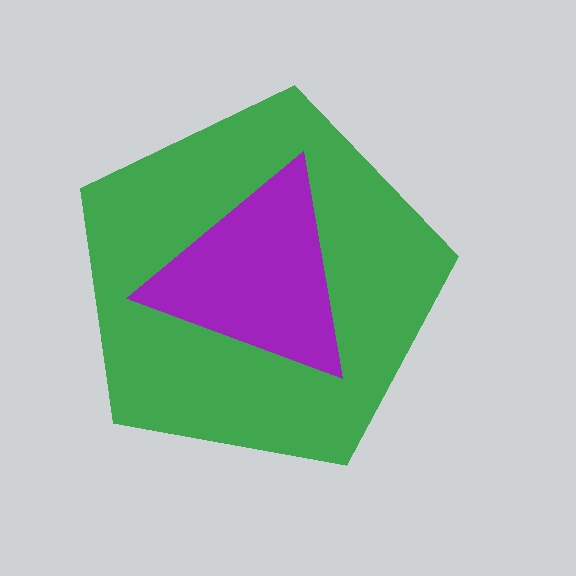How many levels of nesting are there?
2.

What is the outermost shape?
The green pentagon.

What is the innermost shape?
The purple triangle.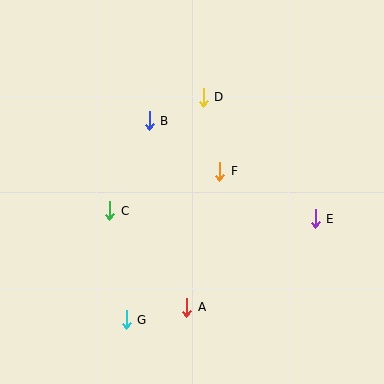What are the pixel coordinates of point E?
Point E is at (315, 219).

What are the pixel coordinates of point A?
Point A is at (187, 307).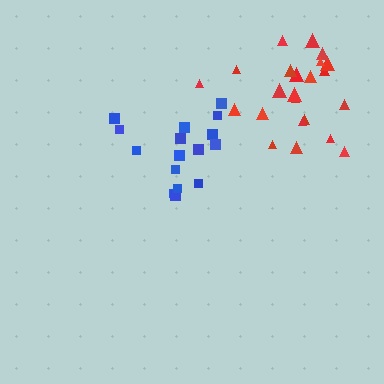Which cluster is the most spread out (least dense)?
Blue.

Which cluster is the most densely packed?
Red.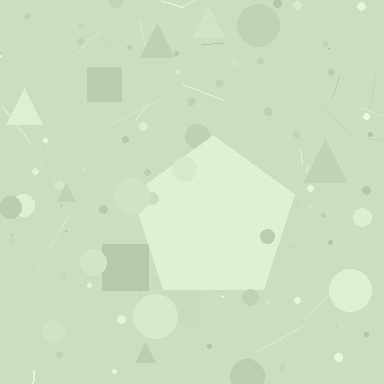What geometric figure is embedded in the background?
A pentagon is embedded in the background.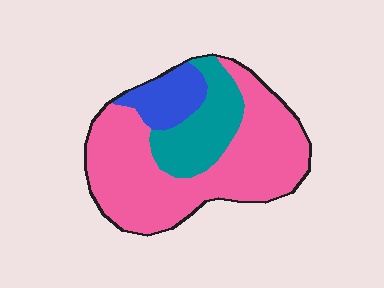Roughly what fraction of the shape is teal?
Teal covers roughly 20% of the shape.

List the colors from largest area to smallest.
From largest to smallest: pink, teal, blue.